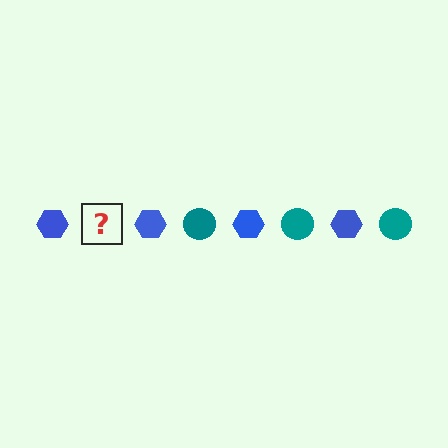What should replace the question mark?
The question mark should be replaced with a teal circle.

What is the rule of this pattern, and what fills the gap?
The rule is that the pattern alternates between blue hexagon and teal circle. The gap should be filled with a teal circle.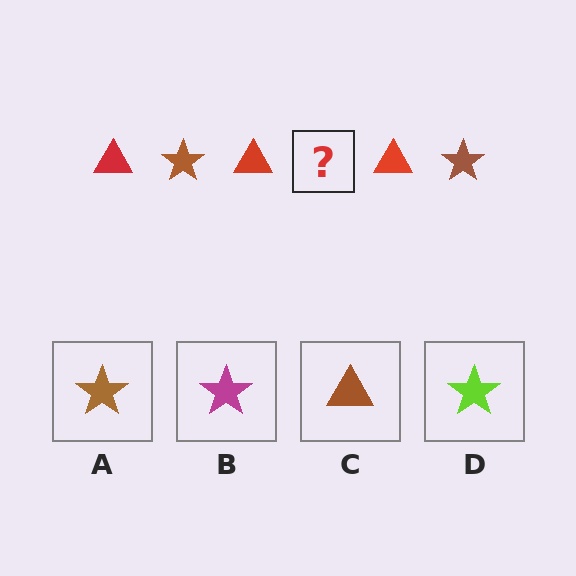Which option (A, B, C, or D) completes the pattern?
A.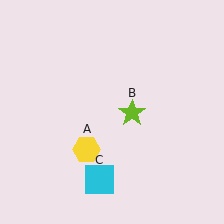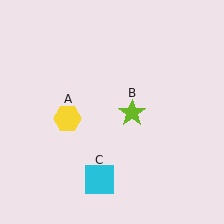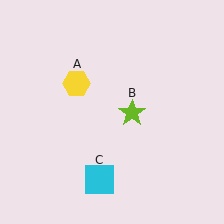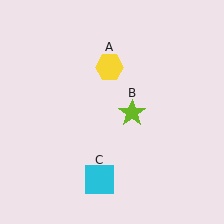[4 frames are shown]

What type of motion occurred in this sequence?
The yellow hexagon (object A) rotated clockwise around the center of the scene.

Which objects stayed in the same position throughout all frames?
Lime star (object B) and cyan square (object C) remained stationary.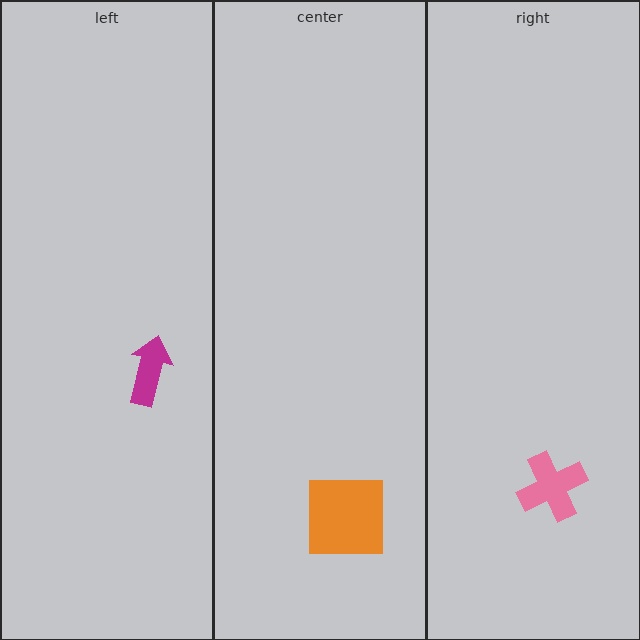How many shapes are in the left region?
1.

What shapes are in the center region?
The orange square.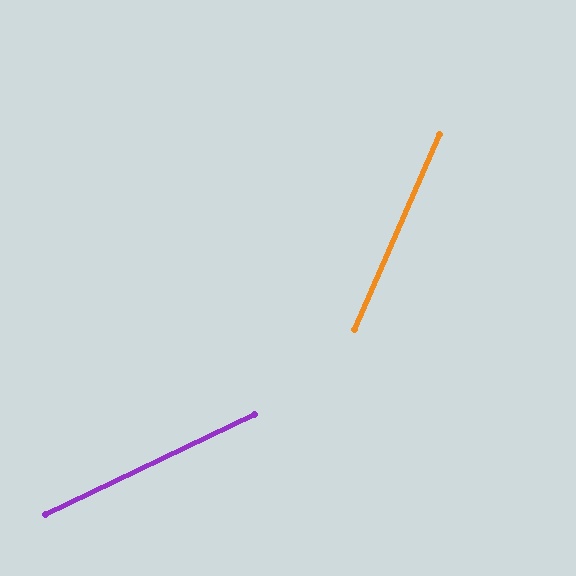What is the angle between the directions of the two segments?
Approximately 41 degrees.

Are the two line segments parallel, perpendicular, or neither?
Neither parallel nor perpendicular — they differ by about 41°.